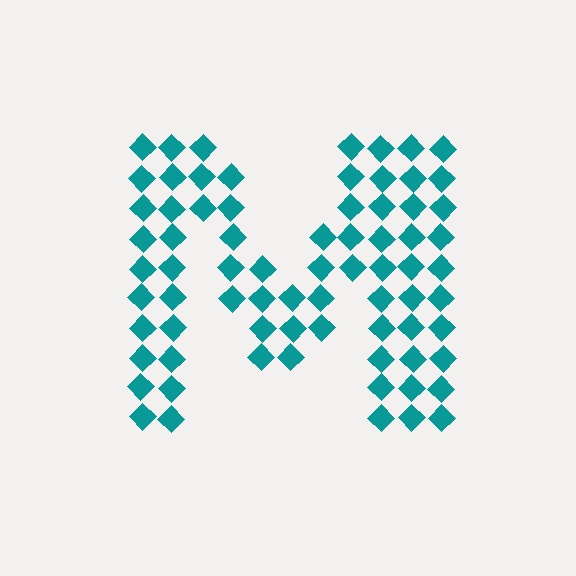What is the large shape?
The large shape is the letter M.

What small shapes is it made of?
It is made of small diamonds.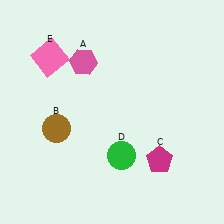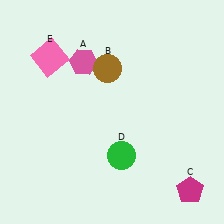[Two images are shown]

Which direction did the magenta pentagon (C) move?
The magenta pentagon (C) moved right.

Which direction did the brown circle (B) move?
The brown circle (B) moved up.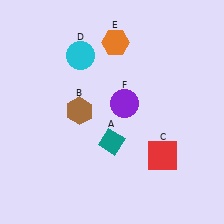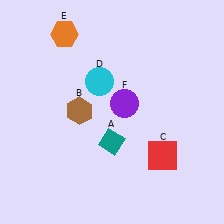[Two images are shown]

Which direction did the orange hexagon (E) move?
The orange hexagon (E) moved left.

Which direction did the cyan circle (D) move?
The cyan circle (D) moved down.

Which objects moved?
The objects that moved are: the cyan circle (D), the orange hexagon (E).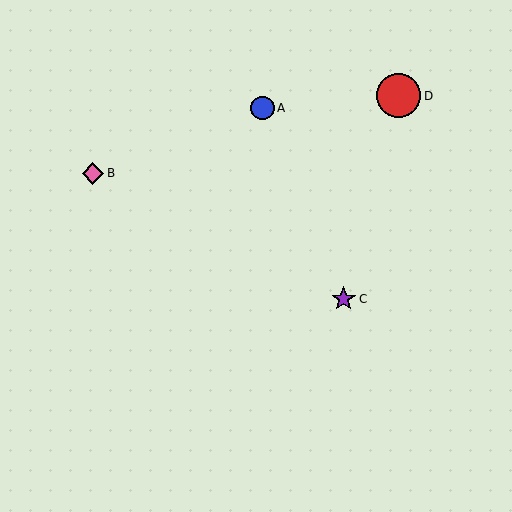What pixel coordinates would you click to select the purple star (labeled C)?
Click at (344, 299) to select the purple star C.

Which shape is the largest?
The red circle (labeled D) is the largest.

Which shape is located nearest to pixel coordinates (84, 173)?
The pink diamond (labeled B) at (93, 173) is nearest to that location.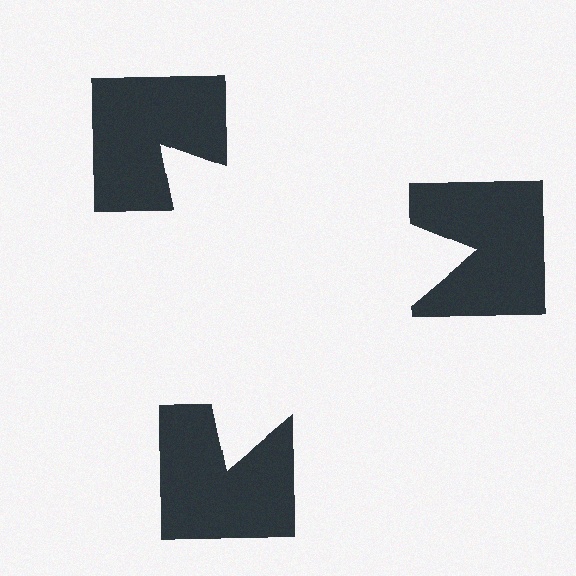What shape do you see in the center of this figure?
An illusory triangle — its edges are inferred from the aligned wedge cuts in the notched squares, not physically drawn.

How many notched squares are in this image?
There are 3 — one at each vertex of the illusory triangle.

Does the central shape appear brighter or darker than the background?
It typically appears slightly brighter than the background, even though no actual brightness change is drawn.